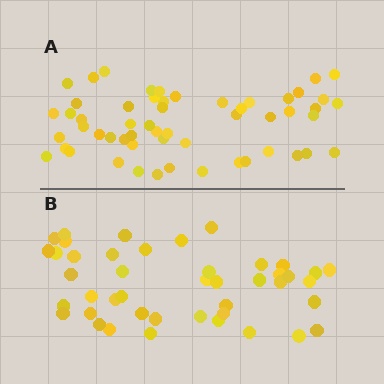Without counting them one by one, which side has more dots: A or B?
Region A (the top region) has more dots.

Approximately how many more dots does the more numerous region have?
Region A has roughly 12 or so more dots than region B.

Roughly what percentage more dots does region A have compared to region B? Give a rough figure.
About 25% more.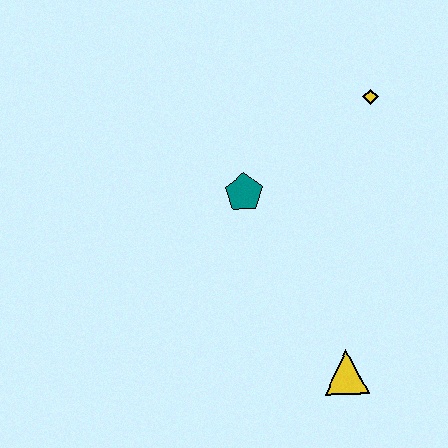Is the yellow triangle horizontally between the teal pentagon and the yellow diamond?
Yes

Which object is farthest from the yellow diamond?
The yellow triangle is farthest from the yellow diamond.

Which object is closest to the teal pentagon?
The yellow diamond is closest to the teal pentagon.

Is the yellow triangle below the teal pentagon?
Yes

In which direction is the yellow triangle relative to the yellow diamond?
The yellow triangle is below the yellow diamond.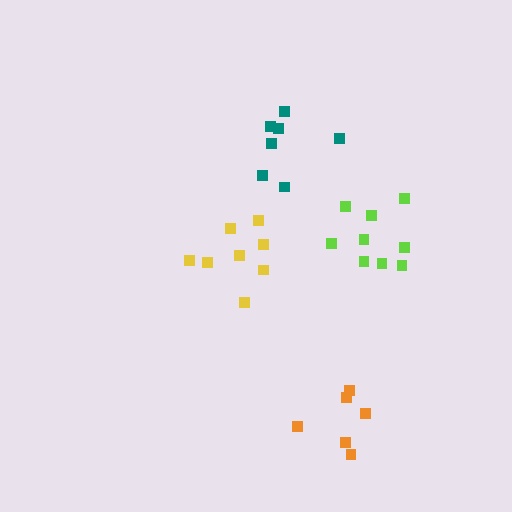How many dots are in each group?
Group 1: 6 dots, Group 2: 8 dots, Group 3: 9 dots, Group 4: 7 dots (30 total).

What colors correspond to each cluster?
The clusters are colored: orange, yellow, lime, teal.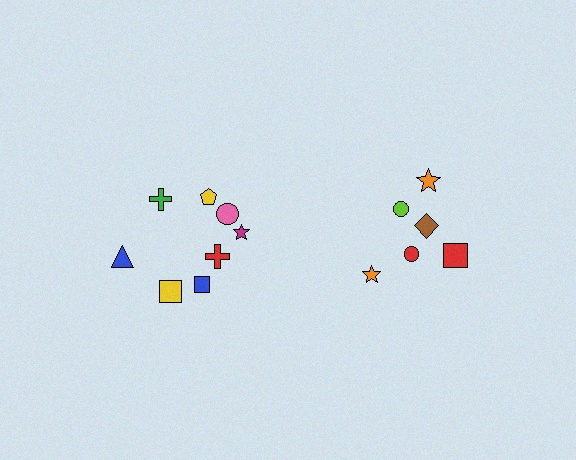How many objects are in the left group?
There are 8 objects.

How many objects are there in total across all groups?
There are 14 objects.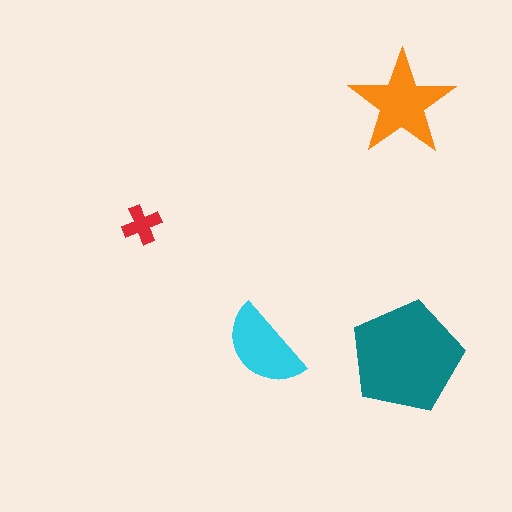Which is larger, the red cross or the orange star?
The orange star.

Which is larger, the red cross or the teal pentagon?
The teal pentagon.